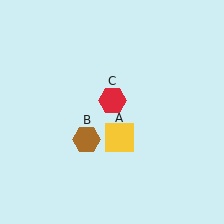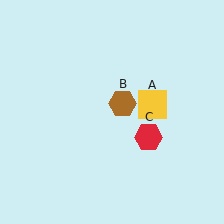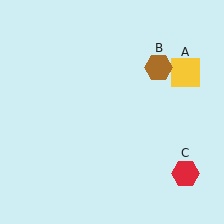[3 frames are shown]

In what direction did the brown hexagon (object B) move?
The brown hexagon (object B) moved up and to the right.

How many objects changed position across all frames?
3 objects changed position: yellow square (object A), brown hexagon (object B), red hexagon (object C).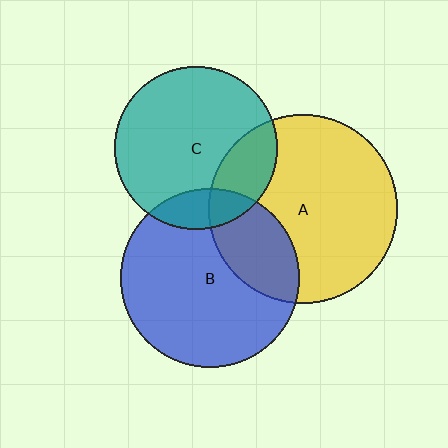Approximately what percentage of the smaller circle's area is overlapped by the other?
Approximately 25%.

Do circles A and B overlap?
Yes.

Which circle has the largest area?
Circle A (yellow).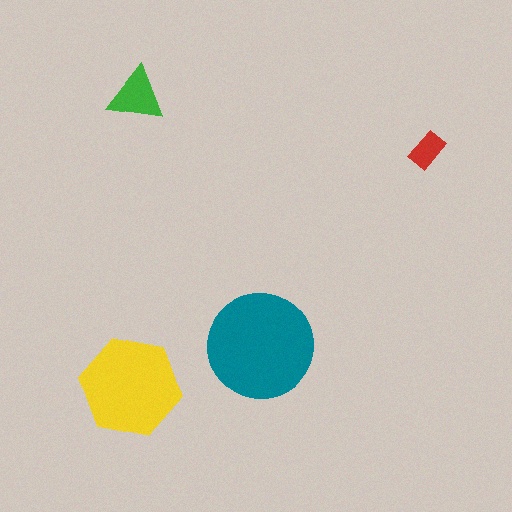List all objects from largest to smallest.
The teal circle, the yellow hexagon, the green triangle, the red rectangle.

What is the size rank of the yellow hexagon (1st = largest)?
2nd.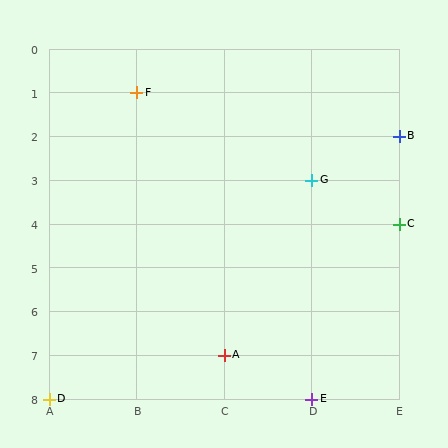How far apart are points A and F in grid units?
Points A and F are 1 column and 6 rows apart (about 6.1 grid units diagonally).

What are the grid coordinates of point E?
Point E is at grid coordinates (D, 8).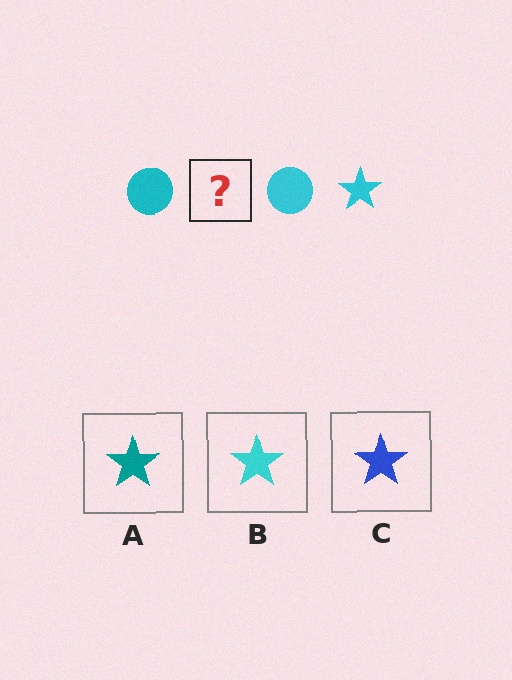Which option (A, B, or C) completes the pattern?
B.